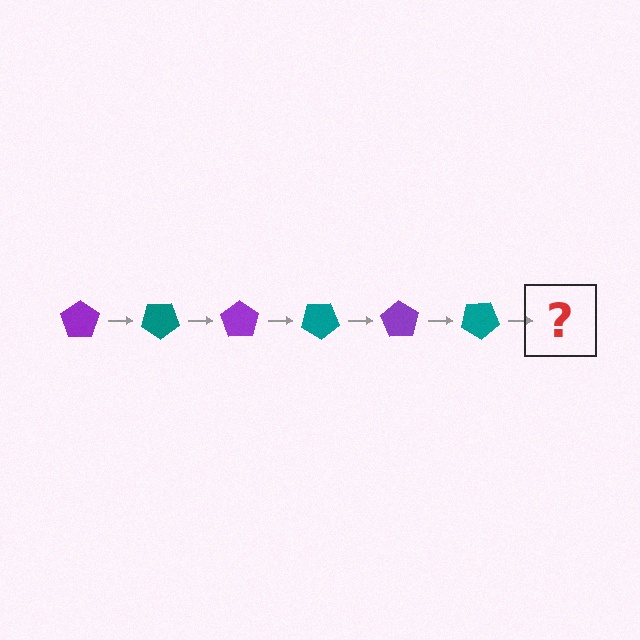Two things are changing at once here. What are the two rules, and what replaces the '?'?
The two rules are that it rotates 35 degrees each step and the color cycles through purple and teal. The '?' should be a purple pentagon, rotated 210 degrees from the start.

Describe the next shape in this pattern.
It should be a purple pentagon, rotated 210 degrees from the start.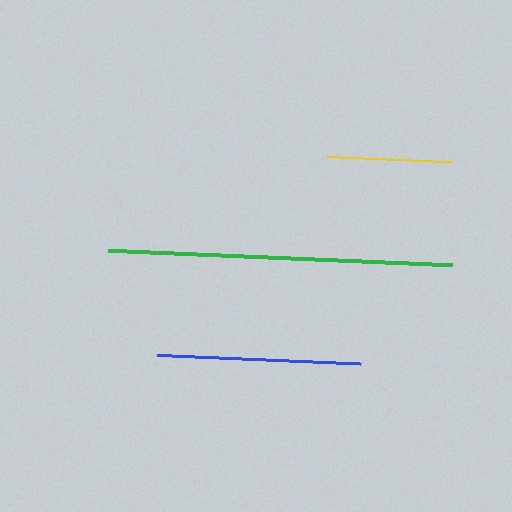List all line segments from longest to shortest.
From longest to shortest: green, blue, yellow.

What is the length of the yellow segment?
The yellow segment is approximately 127 pixels long.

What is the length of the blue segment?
The blue segment is approximately 204 pixels long.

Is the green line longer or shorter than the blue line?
The green line is longer than the blue line.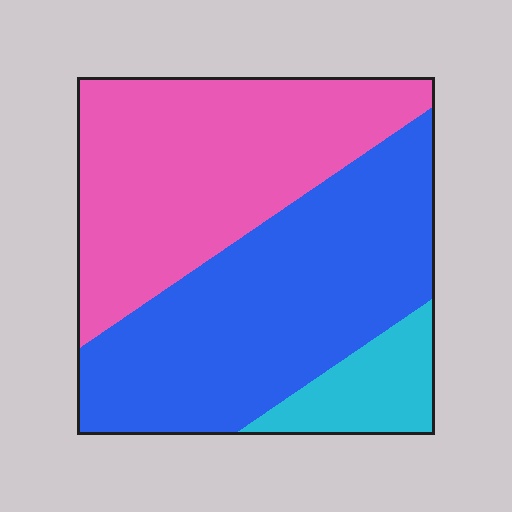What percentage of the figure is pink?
Pink takes up about two fifths (2/5) of the figure.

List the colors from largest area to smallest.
From largest to smallest: blue, pink, cyan.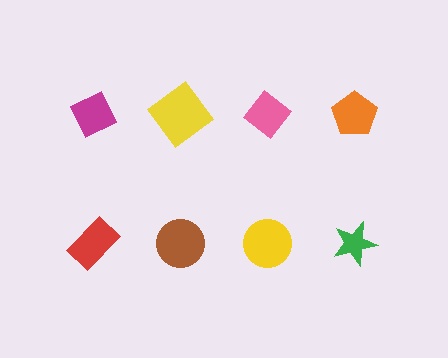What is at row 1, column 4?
An orange pentagon.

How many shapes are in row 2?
4 shapes.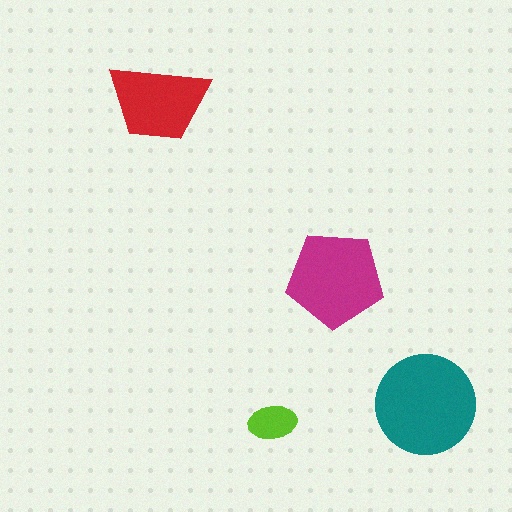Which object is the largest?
The teal circle.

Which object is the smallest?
The lime ellipse.